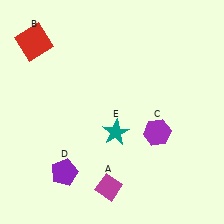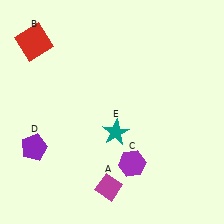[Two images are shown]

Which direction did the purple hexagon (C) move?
The purple hexagon (C) moved down.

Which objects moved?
The objects that moved are: the purple hexagon (C), the purple pentagon (D).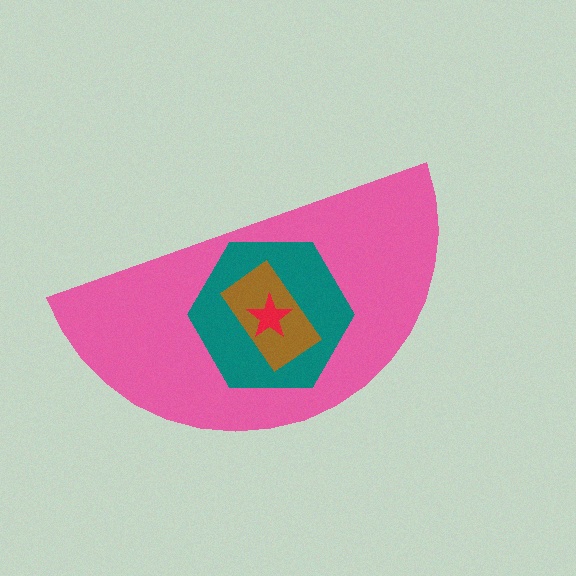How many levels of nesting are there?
4.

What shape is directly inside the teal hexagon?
The brown rectangle.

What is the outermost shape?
The pink semicircle.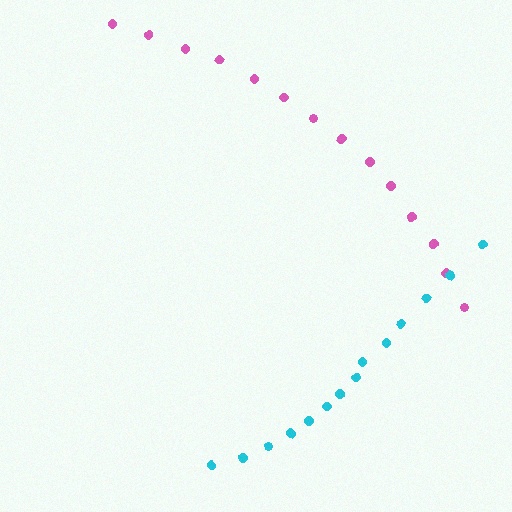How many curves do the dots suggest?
There are 2 distinct paths.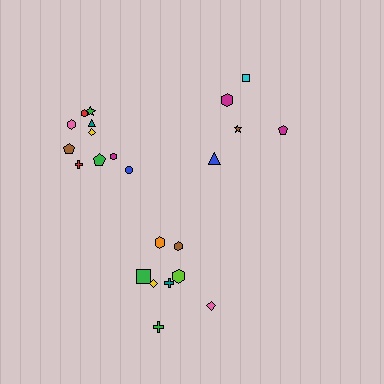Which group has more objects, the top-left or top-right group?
The top-left group.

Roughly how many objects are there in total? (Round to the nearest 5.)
Roughly 25 objects in total.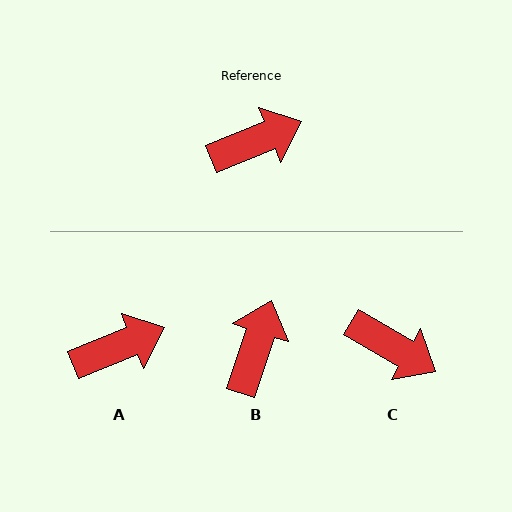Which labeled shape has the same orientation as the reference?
A.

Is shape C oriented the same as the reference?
No, it is off by about 53 degrees.